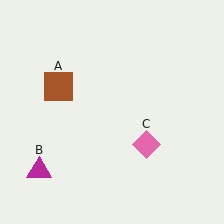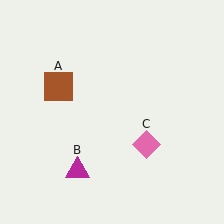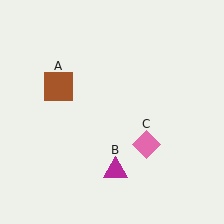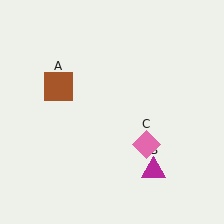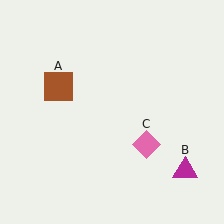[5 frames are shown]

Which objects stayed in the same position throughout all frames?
Brown square (object A) and pink diamond (object C) remained stationary.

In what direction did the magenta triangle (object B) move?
The magenta triangle (object B) moved right.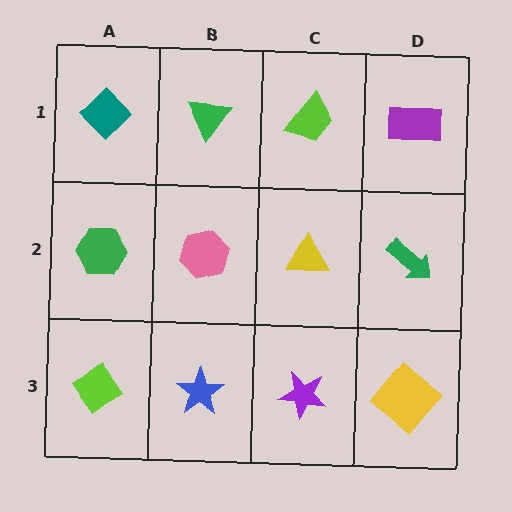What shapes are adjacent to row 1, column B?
A pink hexagon (row 2, column B), a teal diamond (row 1, column A), a lime trapezoid (row 1, column C).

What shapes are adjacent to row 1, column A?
A green hexagon (row 2, column A), a green triangle (row 1, column B).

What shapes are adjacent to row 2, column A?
A teal diamond (row 1, column A), a lime diamond (row 3, column A), a pink hexagon (row 2, column B).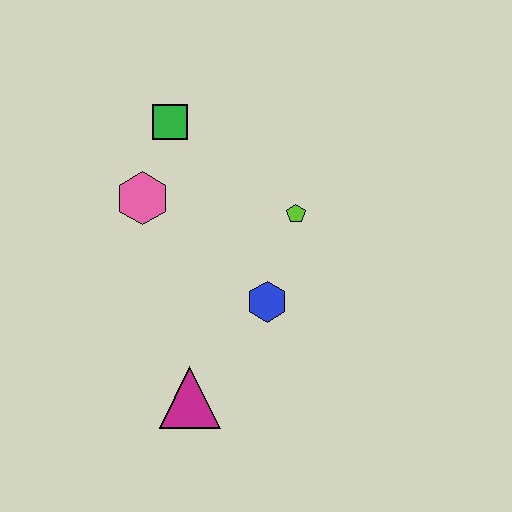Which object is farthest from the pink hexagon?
The magenta triangle is farthest from the pink hexagon.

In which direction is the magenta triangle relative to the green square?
The magenta triangle is below the green square.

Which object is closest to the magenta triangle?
The blue hexagon is closest to the magenta triangle.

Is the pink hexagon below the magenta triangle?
No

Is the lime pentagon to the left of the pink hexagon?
No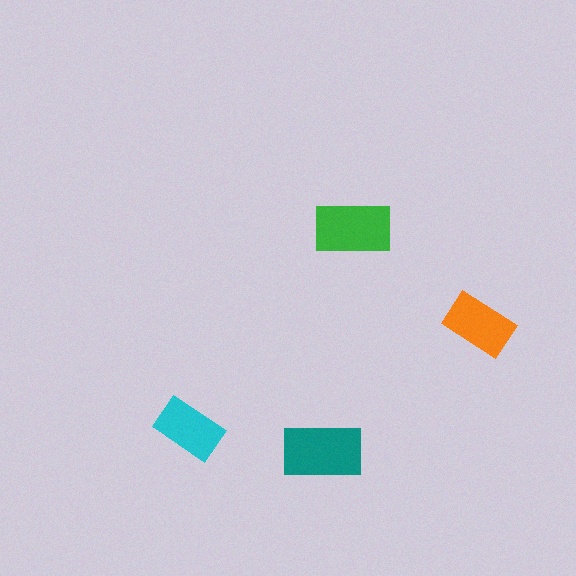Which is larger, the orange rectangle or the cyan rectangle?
The orange one.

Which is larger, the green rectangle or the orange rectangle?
The green one.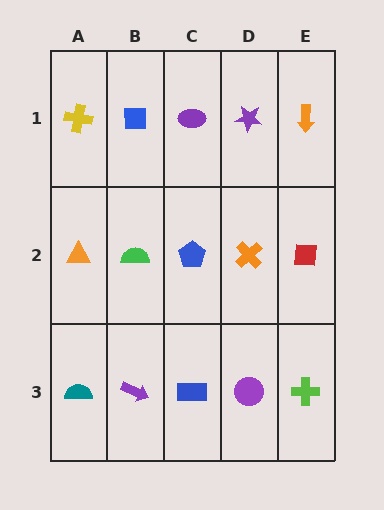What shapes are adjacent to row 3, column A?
An orange triangle (row 2, column A), a purple arrow (row 3, column B).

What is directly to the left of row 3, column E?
A purple circle.